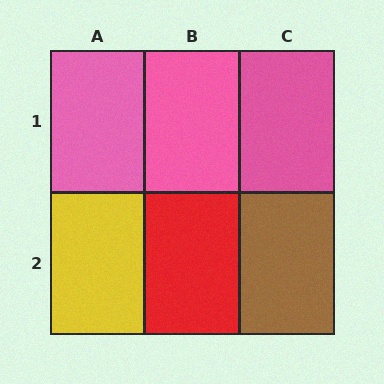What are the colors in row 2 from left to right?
Yellow, red, brown.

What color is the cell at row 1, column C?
Pink.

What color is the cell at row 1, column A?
Pink.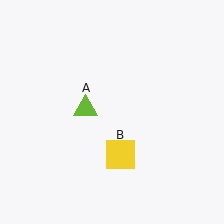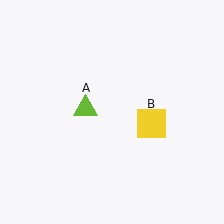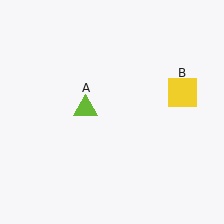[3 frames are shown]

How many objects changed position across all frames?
1 object changed position: yellow square (object B).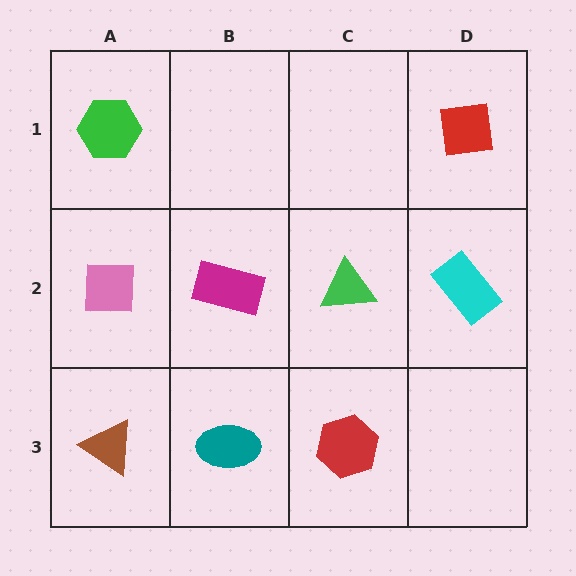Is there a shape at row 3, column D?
No, that cell is empty.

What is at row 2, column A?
A pink square.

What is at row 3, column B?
A teal ellipse.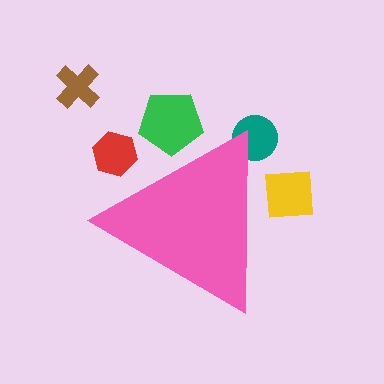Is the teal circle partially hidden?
Yes, the teal circle is partially hidden behind the pink triangle.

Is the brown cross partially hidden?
No, the brown cross is fully visible.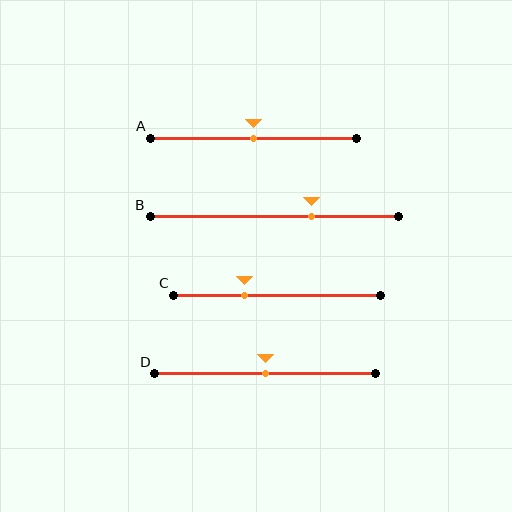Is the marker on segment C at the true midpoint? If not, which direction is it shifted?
No, the marker on segment C is shifted to the left by about 16% of the segment length.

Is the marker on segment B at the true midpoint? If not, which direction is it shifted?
No, the marker on segment B is shifted to the right by about 15% of the segment length.